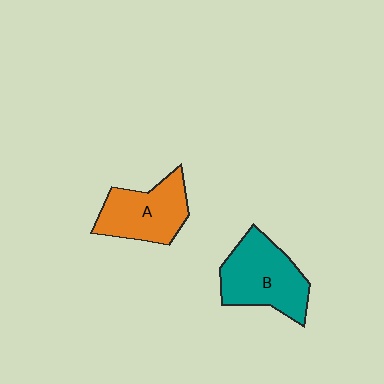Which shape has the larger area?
Shape B (teal).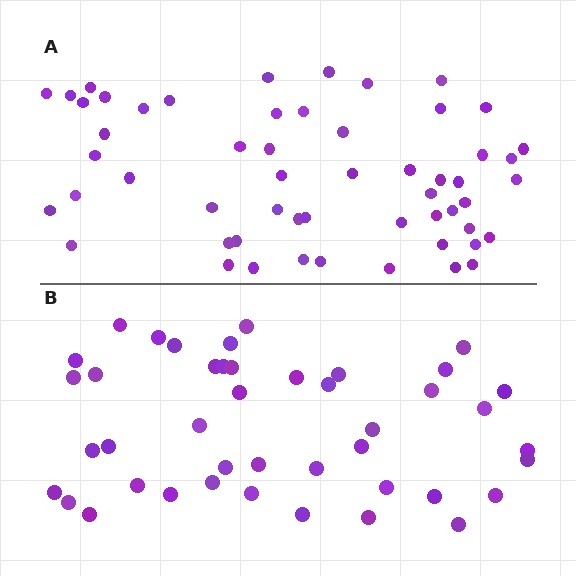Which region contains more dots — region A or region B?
Region A (the top region) has more dots.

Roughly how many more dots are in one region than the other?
Region A has roughly 12 or so more dots than region B.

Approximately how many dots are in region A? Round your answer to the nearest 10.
About 60 dots. (The exact count is 55, which rounds to 60.)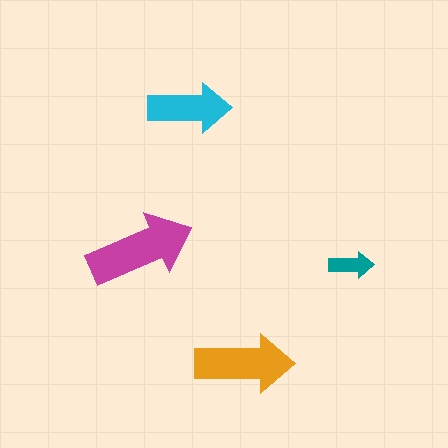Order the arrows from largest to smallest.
the magenta one, the orange one, the cyan one, the teal one.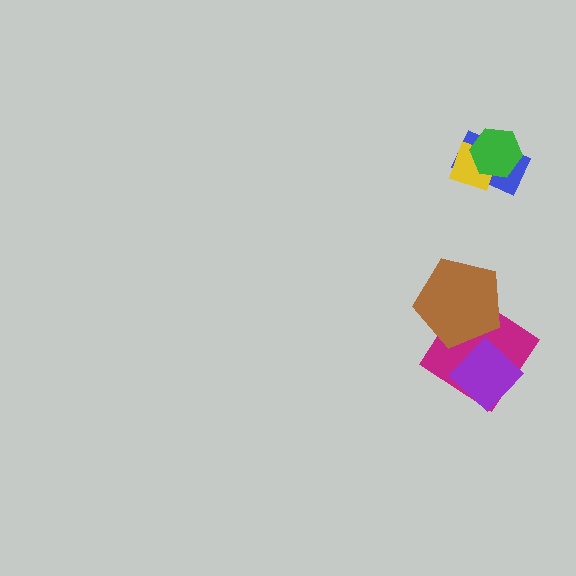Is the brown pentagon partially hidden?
No, no other shape covers it.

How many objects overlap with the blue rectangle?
2 objects overlap with the blue rectangle.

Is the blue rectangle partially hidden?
Yes, it is partially covered by another shape.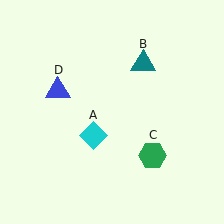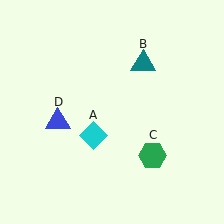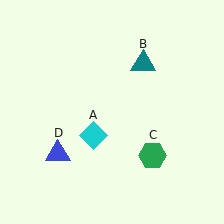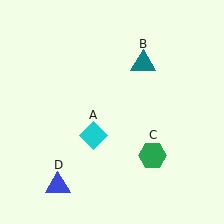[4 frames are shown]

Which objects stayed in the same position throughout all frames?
Cyan diamond (object A) and teal triangle (object B) and green hexagon (object C) remained stationary.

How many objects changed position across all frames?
1 object changed position: blue triangle (object D).